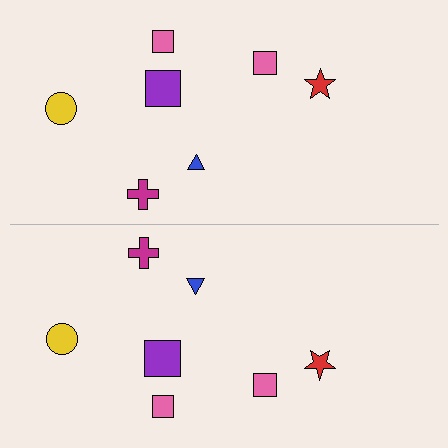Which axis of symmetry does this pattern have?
The pattern has a horizontal axis of symmetry running through the center of the image.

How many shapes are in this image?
There are 14 shapes in this image.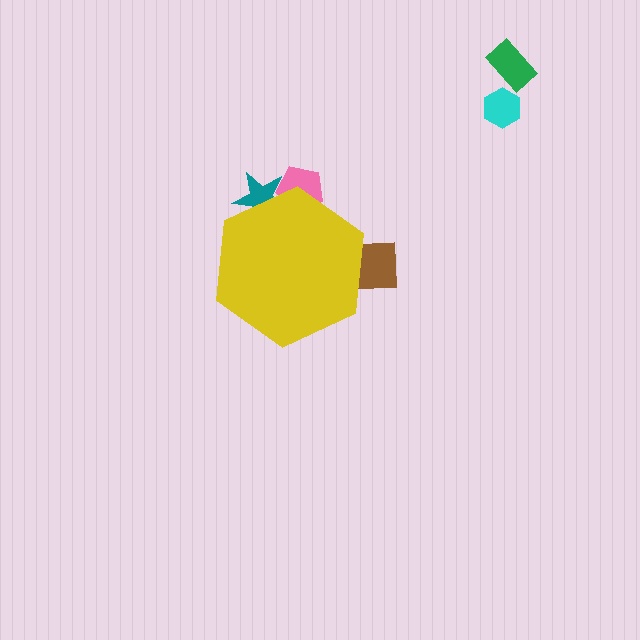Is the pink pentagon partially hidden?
Yes, the pink pentagon is partially hidden behind the yellow hexagon.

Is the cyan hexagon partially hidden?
No, the cyan hexagon is fully visible.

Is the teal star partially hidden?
Yes, the teal star is partially hidden behind the yellow hexagon.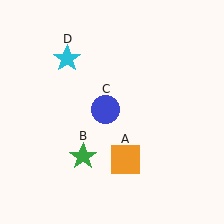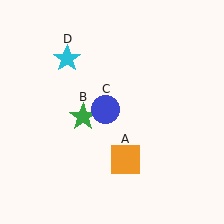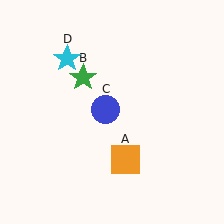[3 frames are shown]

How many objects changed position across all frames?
1 object changed position: green star (object B).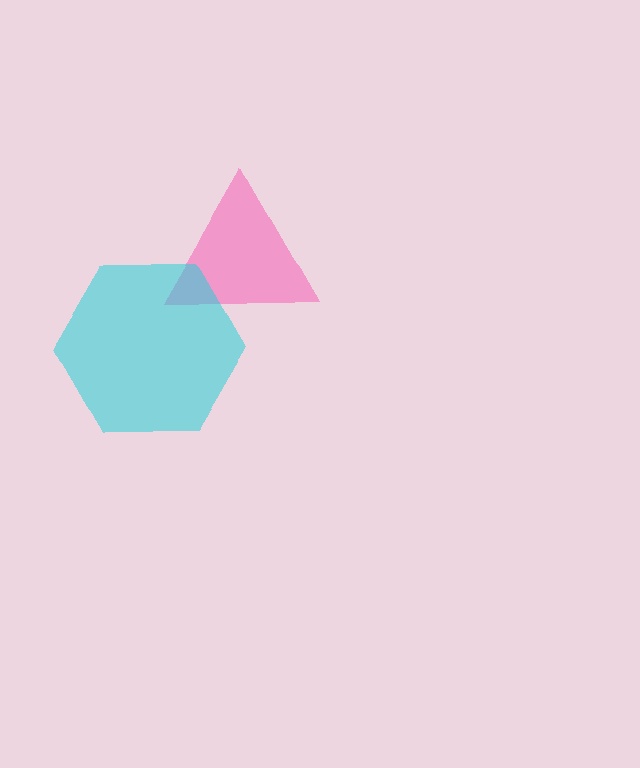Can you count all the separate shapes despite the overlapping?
Yes, there are 2 separate shapes.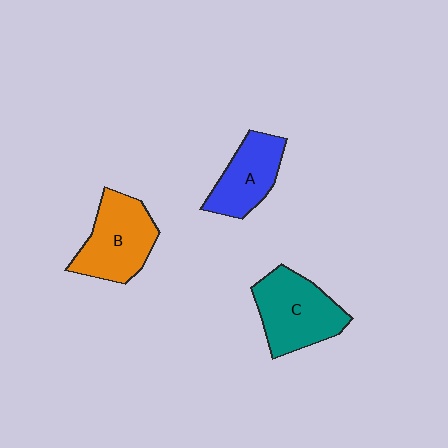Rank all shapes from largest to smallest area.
From largest to smallest: C (teal), B (orange), A (blue).